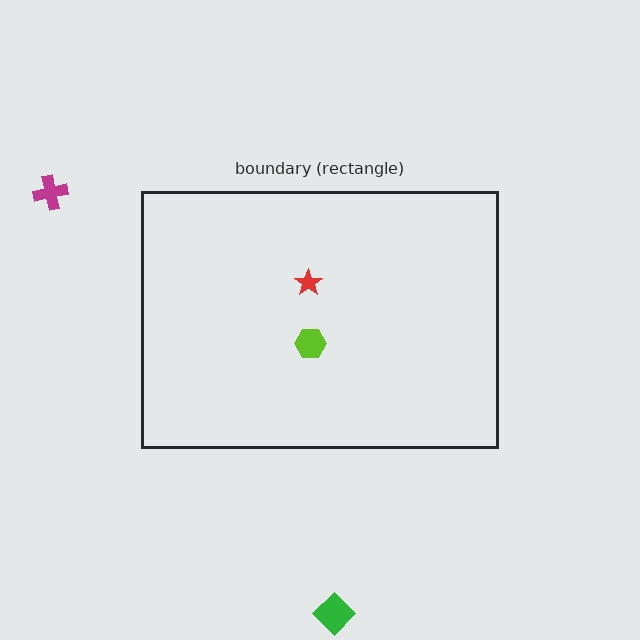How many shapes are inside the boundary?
2 inside, 2 outside.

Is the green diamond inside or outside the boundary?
Outside.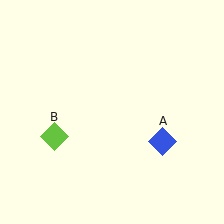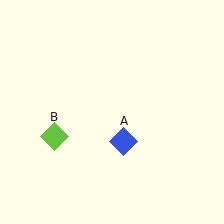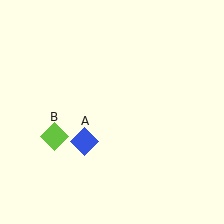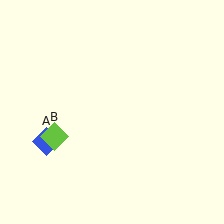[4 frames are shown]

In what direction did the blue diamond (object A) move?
The blue diamond (object A) moved left.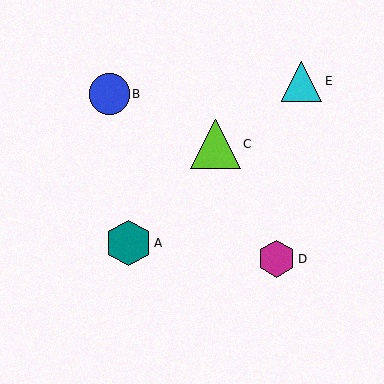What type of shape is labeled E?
Shape E is a cyan triangle.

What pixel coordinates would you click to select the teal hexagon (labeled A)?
Click at (129, 243) to select the teal hexagon A.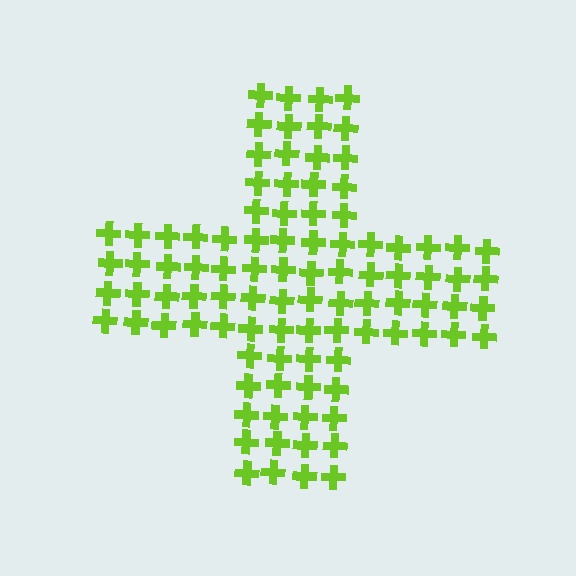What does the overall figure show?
The overall figure shows a cross.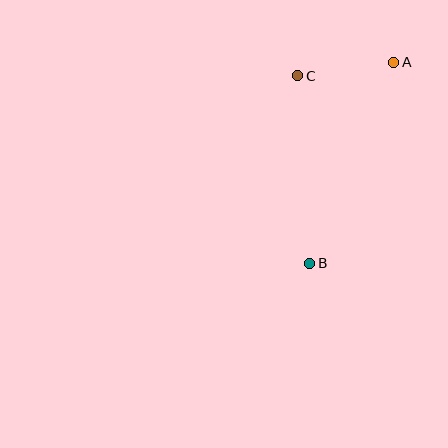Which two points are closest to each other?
Points A and C are closest to each other.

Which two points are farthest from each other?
Points A and B are farthest from each other.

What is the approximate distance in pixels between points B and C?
The distance between B and C is approximately 188 pixels.